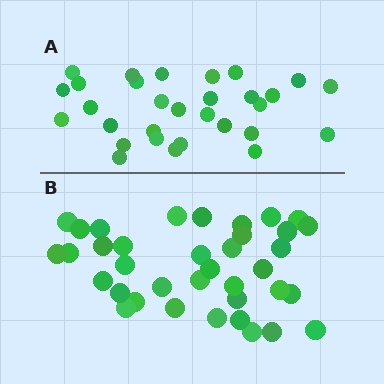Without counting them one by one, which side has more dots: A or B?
Region B (the bottom region) has more dots.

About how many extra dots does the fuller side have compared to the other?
Region B has roughly 8 or so more dots than region A.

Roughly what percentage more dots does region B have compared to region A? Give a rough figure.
About 25% more.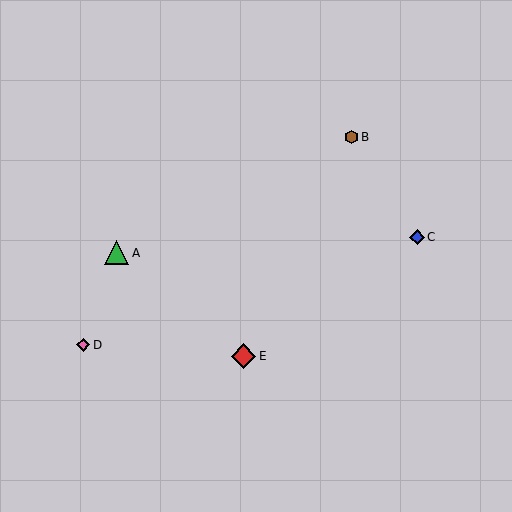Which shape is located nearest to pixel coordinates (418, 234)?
The blue diamond (labeled C) at (417, 237) is nearest to that location.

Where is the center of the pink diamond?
The center of the pink diamond is at (83, 345).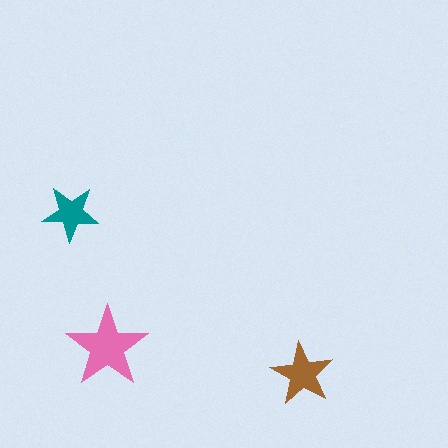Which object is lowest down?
The brown star is bottommost.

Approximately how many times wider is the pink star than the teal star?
About 1.5 times wider.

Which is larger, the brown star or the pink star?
The pink one.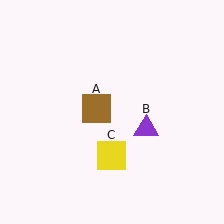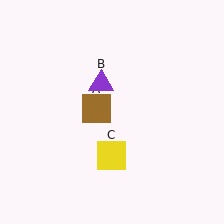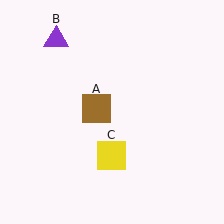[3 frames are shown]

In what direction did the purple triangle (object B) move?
The purple triangle (object B) moved up and to the left.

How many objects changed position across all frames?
1 object changed position: purple triangle (object B).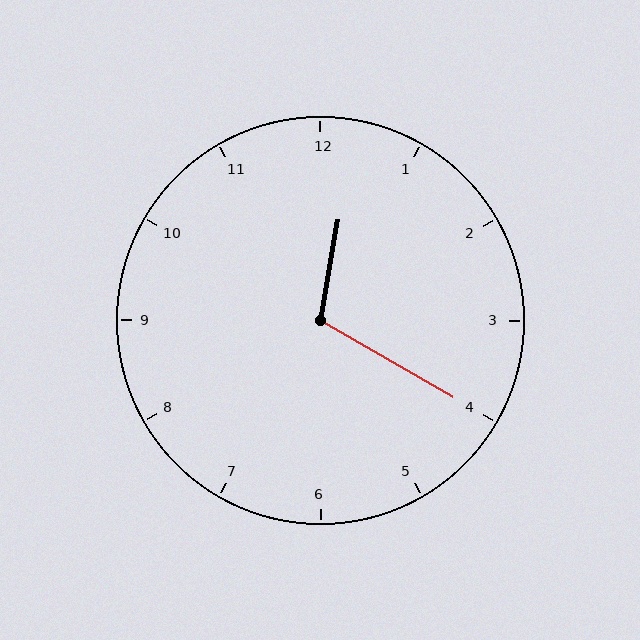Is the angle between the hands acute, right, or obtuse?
It is obtuse.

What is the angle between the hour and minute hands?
Approximately 110 degrees.